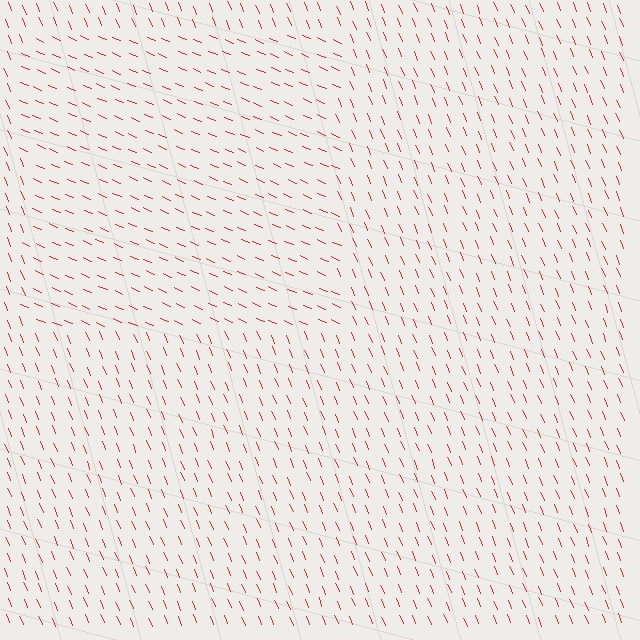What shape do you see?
I see a rectangle.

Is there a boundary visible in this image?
Yes, there is a texture boundary formed by a change in line orientation.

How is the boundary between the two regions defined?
The boundary is defined purely by a change in line orientation (approximately 45 degrees difference). All lines are the same color and thickness.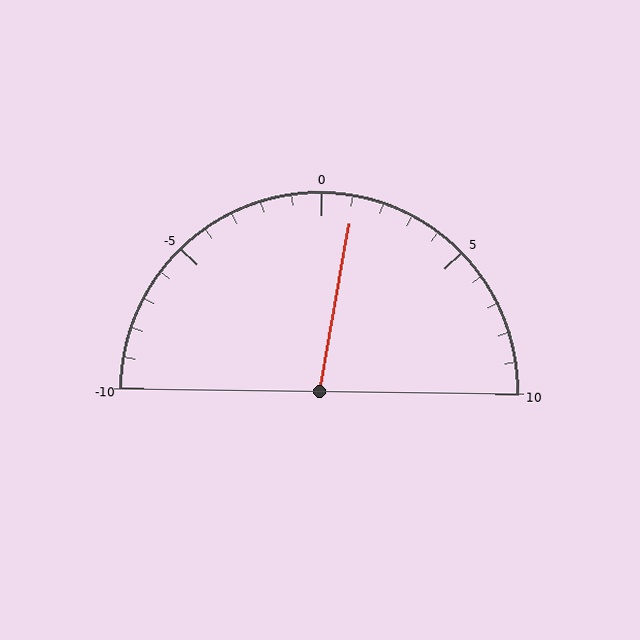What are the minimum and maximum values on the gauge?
The gauge ranges from -10 to 10.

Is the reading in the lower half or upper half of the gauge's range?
The reading is in the upper half of the range (-10 to 10).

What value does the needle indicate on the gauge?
The needle indicates approximately 1.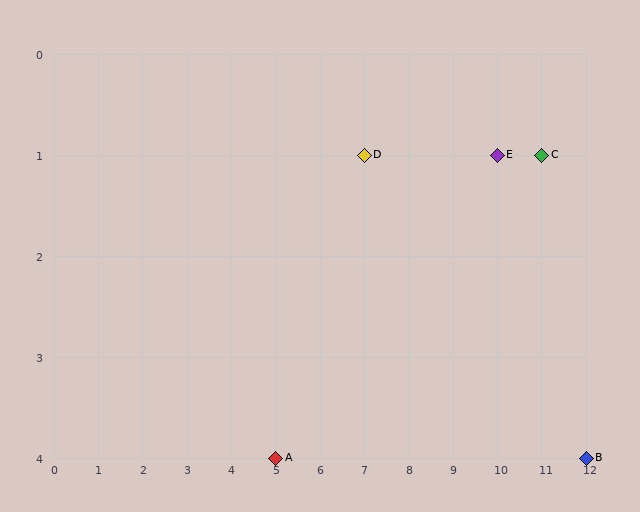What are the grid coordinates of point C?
Point C is at grid coordinates (11, 1).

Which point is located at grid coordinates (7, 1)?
Point D is at (7, 1).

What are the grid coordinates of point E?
Point E is at grid coordinates (10, 1).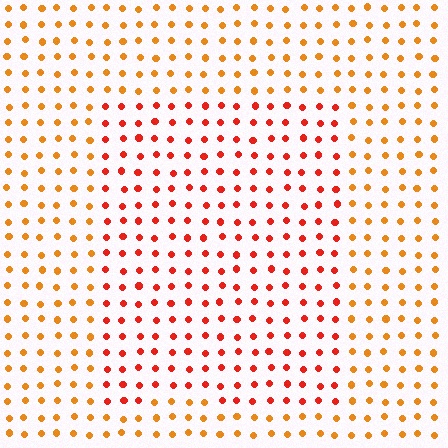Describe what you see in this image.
The image is filled with small orange elements in a uniform arrangement. A rectangle-shaped region is visible where the elements are tinted to a slightly different hue, forming a subtle color boundary.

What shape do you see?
I see a rectangle.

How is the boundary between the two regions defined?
The boundary is defined purely by a slight shift in hue (about 31 degrees). Spacing, size, and orientation are identical on both sides.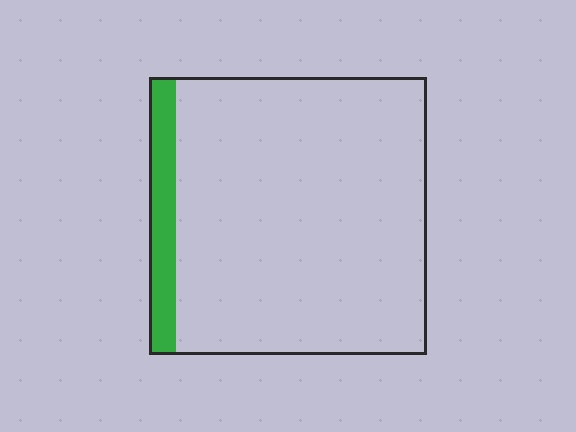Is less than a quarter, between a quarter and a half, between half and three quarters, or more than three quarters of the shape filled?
Less than a quarter.